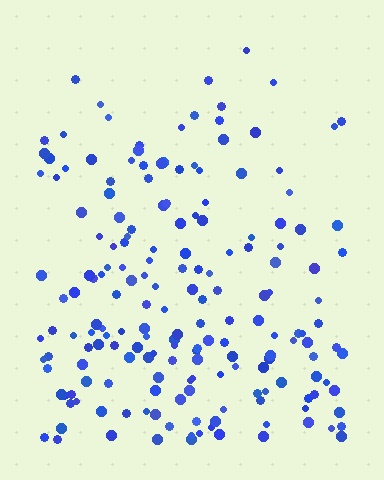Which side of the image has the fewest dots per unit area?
The top.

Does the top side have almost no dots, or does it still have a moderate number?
Still a moderate number, just noticeably fewer than the bottom.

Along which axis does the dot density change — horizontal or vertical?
Vertical.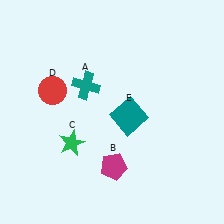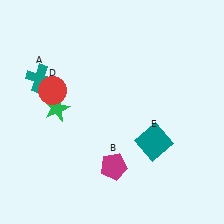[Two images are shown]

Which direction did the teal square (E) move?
The teal square (E) moved down.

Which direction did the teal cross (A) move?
The teal cross (A) moved left.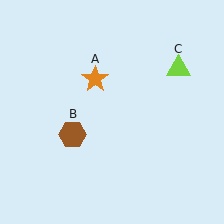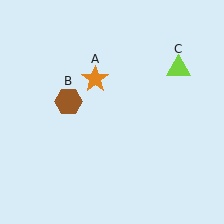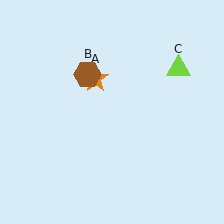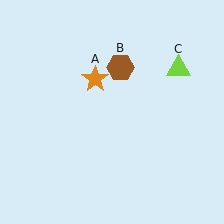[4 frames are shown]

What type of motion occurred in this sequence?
The brown hexagon (object B) rotated clockwise around the center of the scene.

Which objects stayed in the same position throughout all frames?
Orange star (object A) and lime triangle (object C) remained stationary.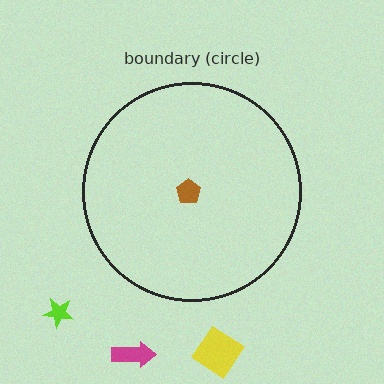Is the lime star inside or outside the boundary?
Outside.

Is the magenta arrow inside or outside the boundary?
Outside.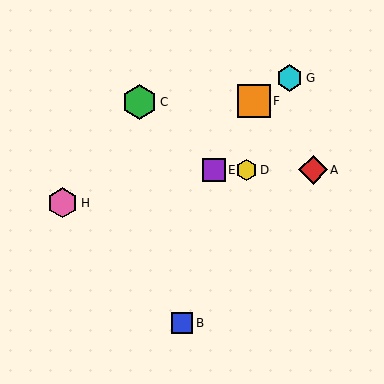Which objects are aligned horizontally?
Objects A, D, E are aligned horizontally.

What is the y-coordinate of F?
Object F is at y≈101.